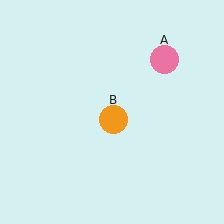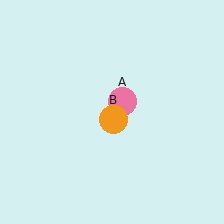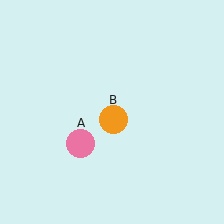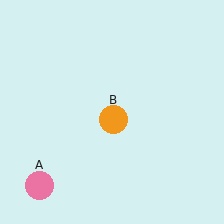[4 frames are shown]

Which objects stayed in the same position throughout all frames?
Orange circle (object B) remained stationary.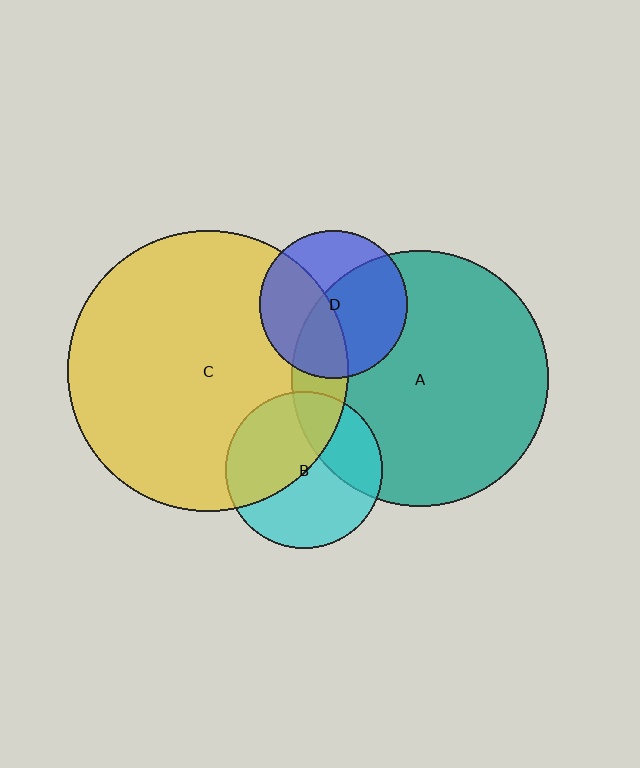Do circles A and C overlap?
Yes.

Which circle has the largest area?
Circle C (yellow).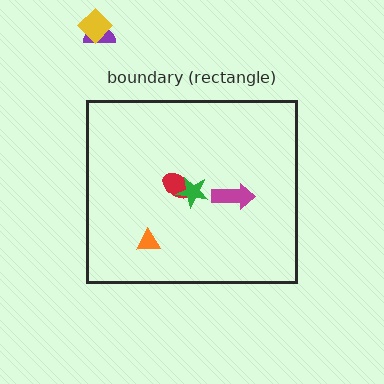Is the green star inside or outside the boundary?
Inside.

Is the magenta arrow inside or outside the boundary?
Inside.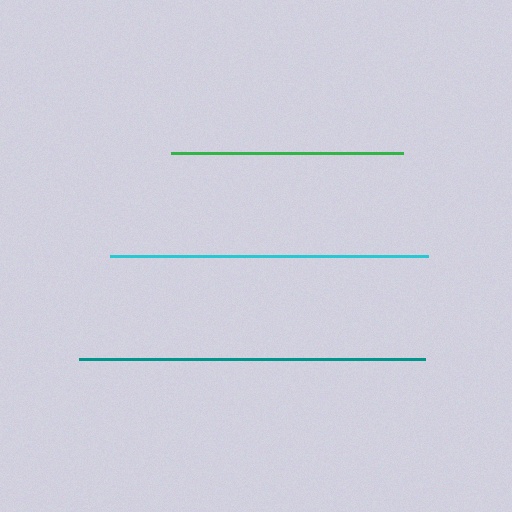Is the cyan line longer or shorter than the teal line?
The teal line is longer than the cyan line.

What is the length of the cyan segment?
The cyan segment is approximately 318 pixels long.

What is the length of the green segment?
The green segment is approximately 232 pixels long.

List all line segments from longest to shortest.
From longest to shortest: teal, cyan, green.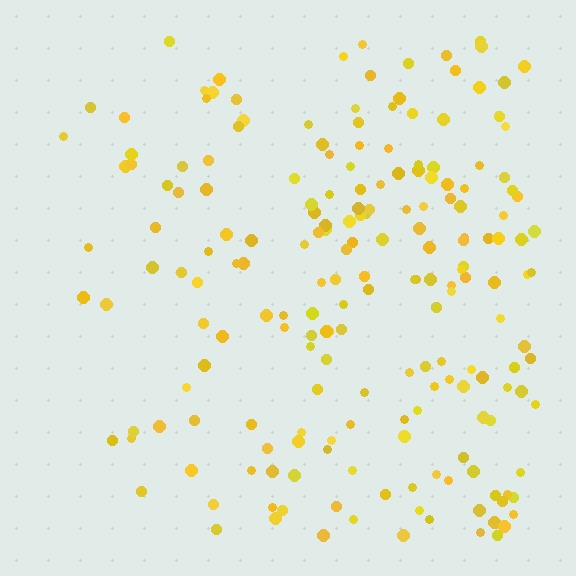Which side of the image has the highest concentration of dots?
The right.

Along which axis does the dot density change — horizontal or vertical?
Horizontal.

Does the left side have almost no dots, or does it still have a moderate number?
Still a moderate number, just noticeably fewer than the right.